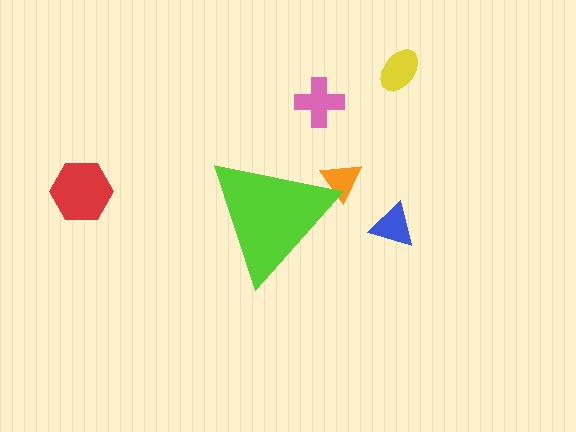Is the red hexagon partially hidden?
No, the red hexagon is fully visible.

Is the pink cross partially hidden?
No, the pink cross is fully visible.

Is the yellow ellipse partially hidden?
No, the yellow ellipse is fully visible.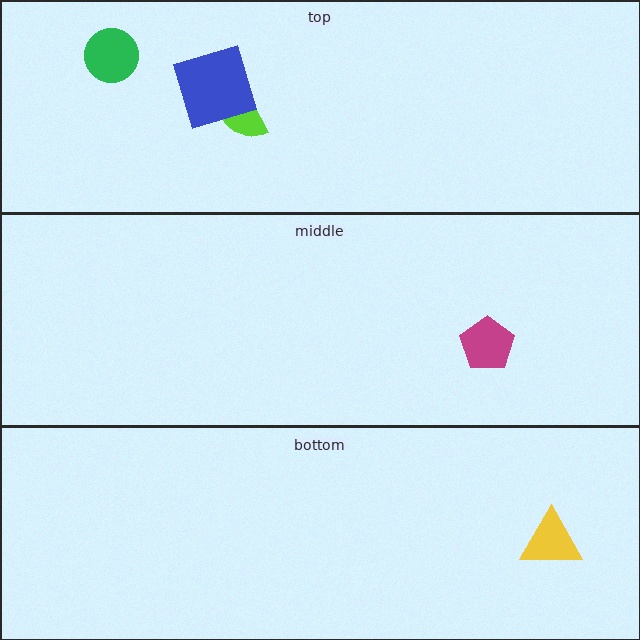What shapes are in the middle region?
The magenta pentagon.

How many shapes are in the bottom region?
1.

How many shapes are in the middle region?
1.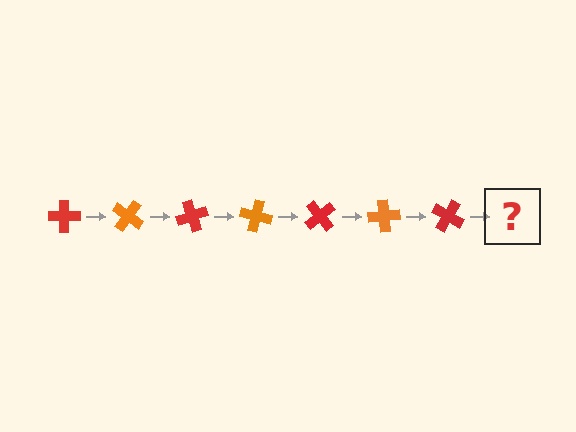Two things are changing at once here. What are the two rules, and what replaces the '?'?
The two rules are that it rotates 35 degrees each step and the color cycles through red and orange. The '?' should be an orange cross, rotated 245 degrees from the start.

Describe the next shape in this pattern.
It should be an orange cross, rotated 245 degrees from the start.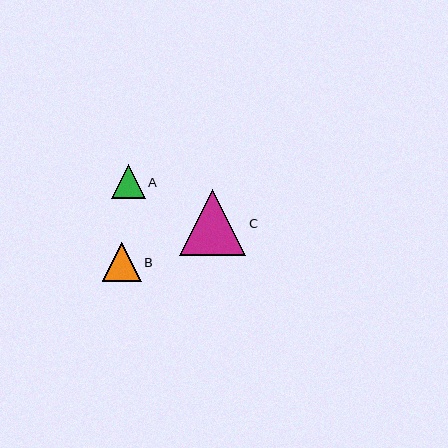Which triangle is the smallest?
Triangle A is the smallest with a size of approximately 34 pixels.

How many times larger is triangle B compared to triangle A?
Triangle B is approximately 1.2 times the size of triangle A.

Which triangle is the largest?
Triangle C is the largest with a size of approximately 66 pixels.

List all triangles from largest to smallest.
From largest to smallest: C, B, A.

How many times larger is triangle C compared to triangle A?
Triangle C is approximately 1.9 times the size of triangle A.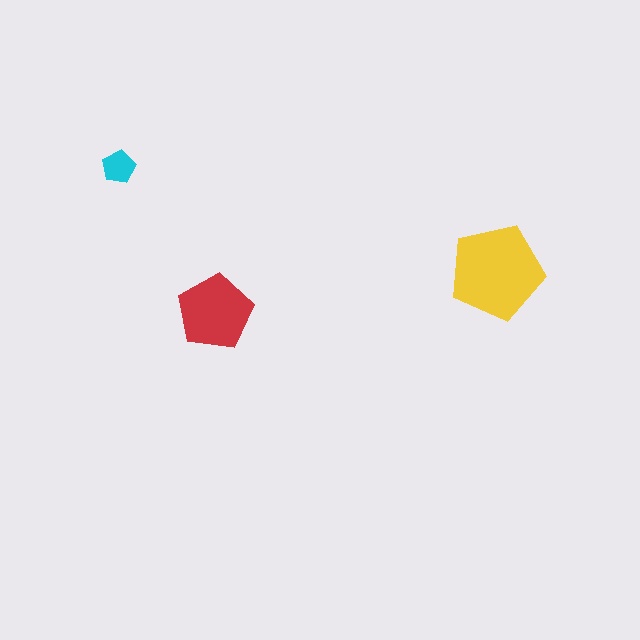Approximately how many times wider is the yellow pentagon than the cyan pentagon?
About 3 times wider.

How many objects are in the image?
There are 3 objects in the image.